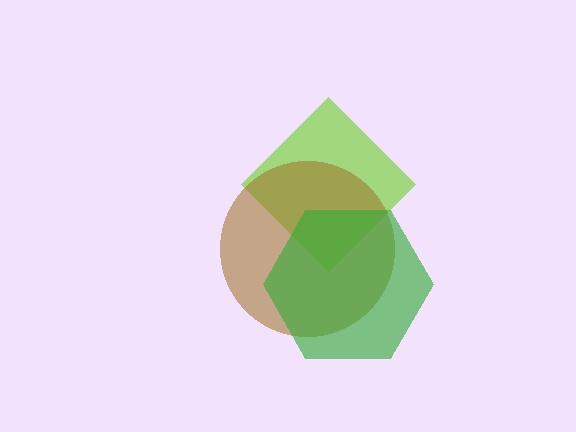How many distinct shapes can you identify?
There are 3 distinct shapes: a lime diamond, a brown circle, a green hexagon.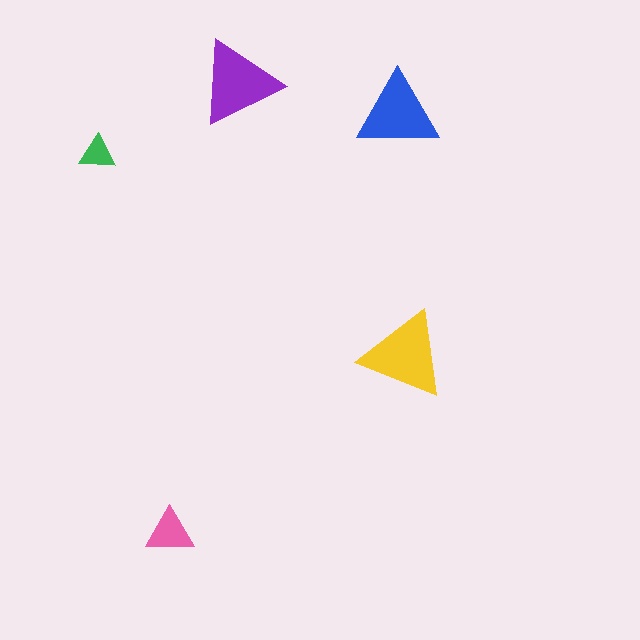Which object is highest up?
The purple triangle is topmost.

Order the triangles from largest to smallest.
the yellow one, the purple one, the blue one, the pink one, the green one.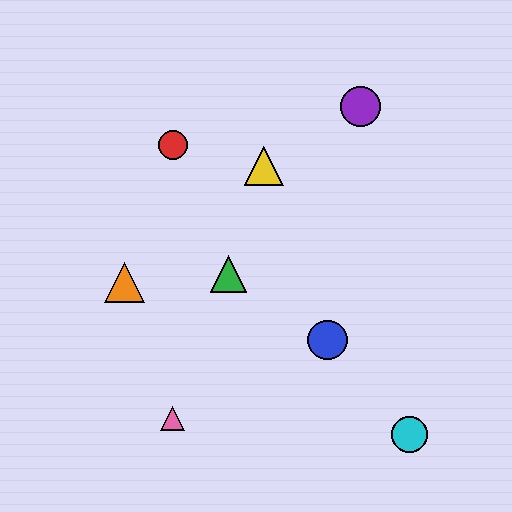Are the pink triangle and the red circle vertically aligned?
Yes, both are at x≈173.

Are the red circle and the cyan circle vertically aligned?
No, the red circle is at x≈173 and the cyan circle is at x≈409.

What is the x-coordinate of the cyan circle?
The cyan circle is at x≈409.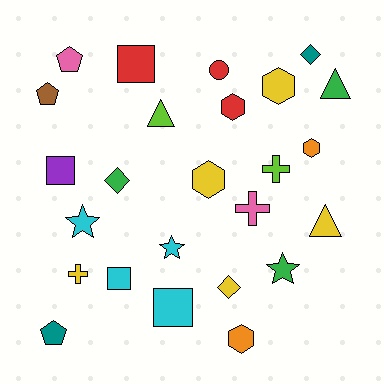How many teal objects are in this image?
There are 2 teal objects.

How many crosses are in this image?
There are 3 crosses.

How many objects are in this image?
There are 25 objects.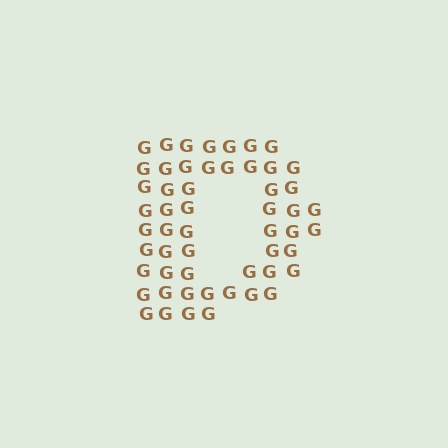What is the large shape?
The large shape is the letter D.